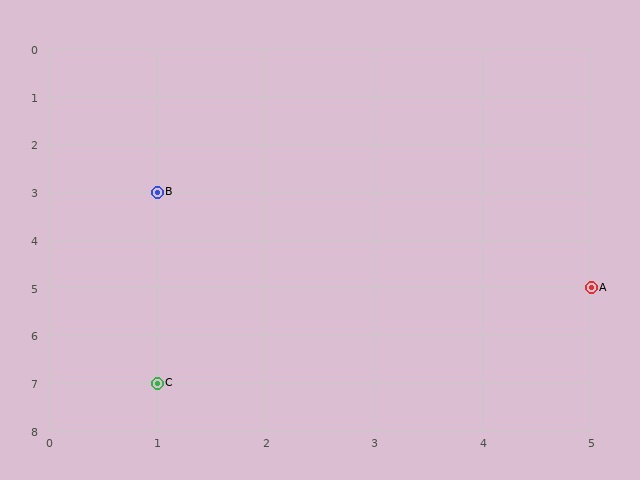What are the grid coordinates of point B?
Point B is at grid coordinates (1, 3).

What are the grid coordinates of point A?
Point A is at grid coordinates (5, 5).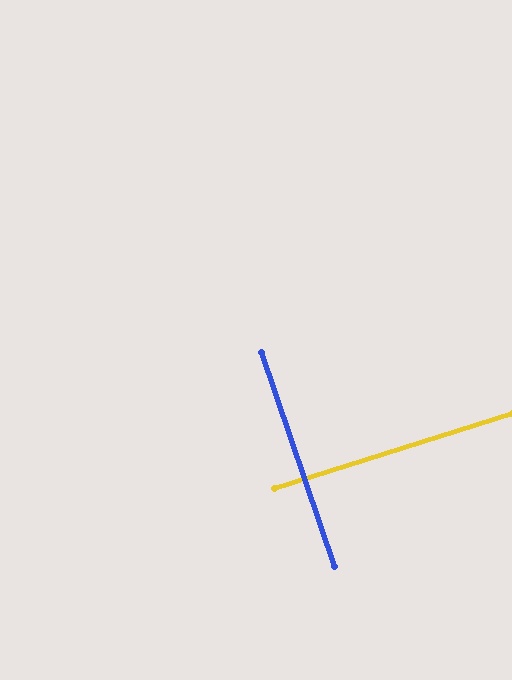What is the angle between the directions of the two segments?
Approximately 89 degrees.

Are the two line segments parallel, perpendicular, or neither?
Perpendicular — they meet at approximately 89°.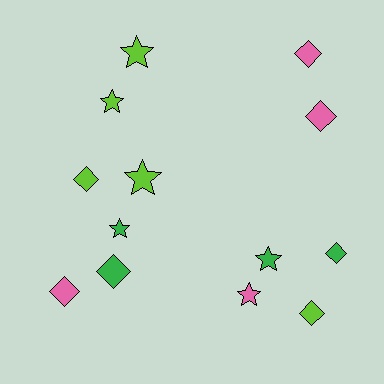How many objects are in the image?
There are 13 objects.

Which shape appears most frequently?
Diamond, with 7 objects.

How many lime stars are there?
There are 3 lime stars.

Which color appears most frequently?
Lime, with 5 objects.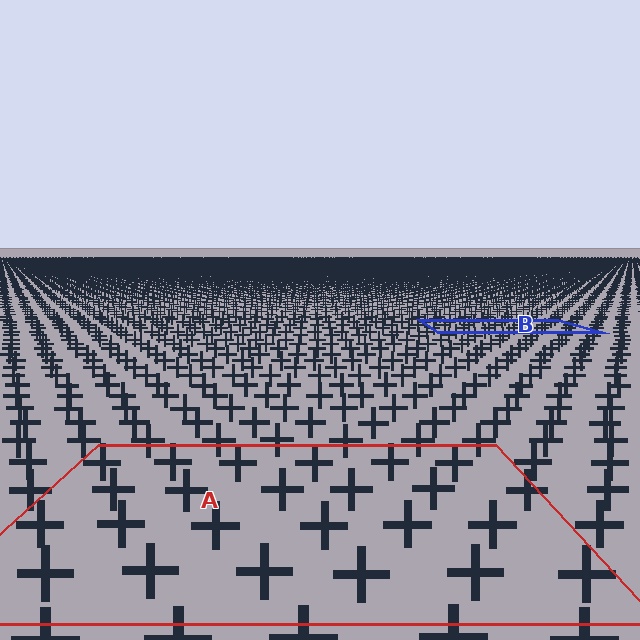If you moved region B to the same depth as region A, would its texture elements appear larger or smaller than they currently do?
They would appear larger. At a closer depth, the same texture elements are projected at a bigger on-screen size.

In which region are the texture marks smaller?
The texture marks are smaller in region B, because it is farther away.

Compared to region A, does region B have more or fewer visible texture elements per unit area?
Region B has more texture elements per unit area — they are packed more densely because it is farther away.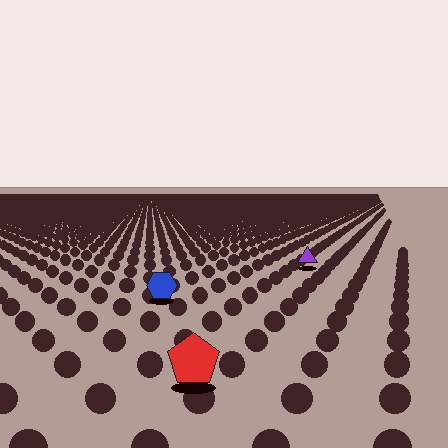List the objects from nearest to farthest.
From nearest to farthest: the red pentagon, the blue hexagon, the purple triangle.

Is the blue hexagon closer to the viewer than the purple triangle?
Yes. The blue hexagon is closer — you can tell from the texture gradient: the ground texture is coarser near it.